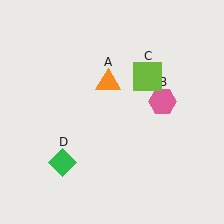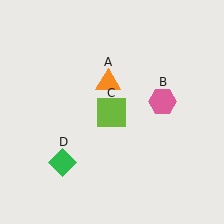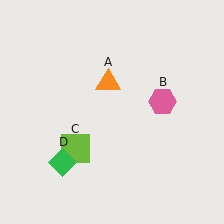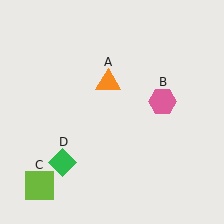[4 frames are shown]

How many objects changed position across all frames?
1 object changed position: lime square (object C).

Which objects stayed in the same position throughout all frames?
Orange triangle (object A) and pink hexagon (object B) and green diamond (object D) remained stationary.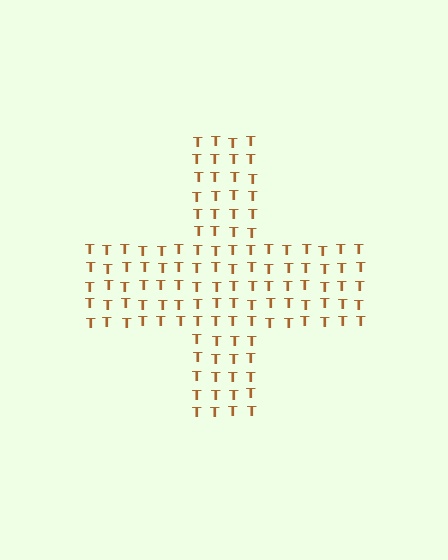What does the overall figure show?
The overall figure shows a cross.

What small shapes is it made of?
It is made of small letter T's.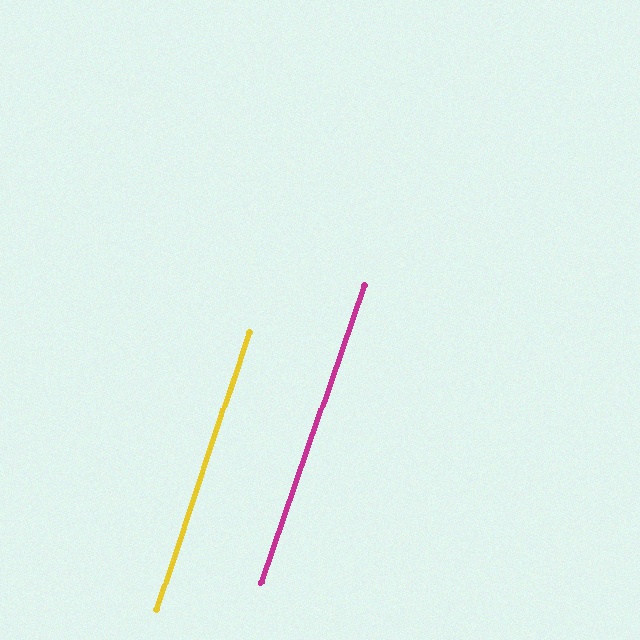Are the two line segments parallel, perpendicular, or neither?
Parallel — their directions differ by only 0.9°.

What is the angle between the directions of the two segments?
Approximately 1 degree.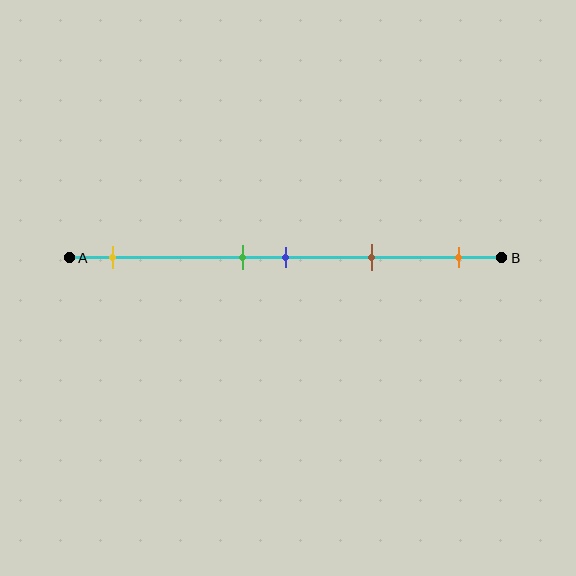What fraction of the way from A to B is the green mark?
The green mark is approximately 40% (0.4) of the way from A to B.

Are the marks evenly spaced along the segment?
No, the marks are not evenly spaced.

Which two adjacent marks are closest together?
The green and blue marks are the closest adjacent pair.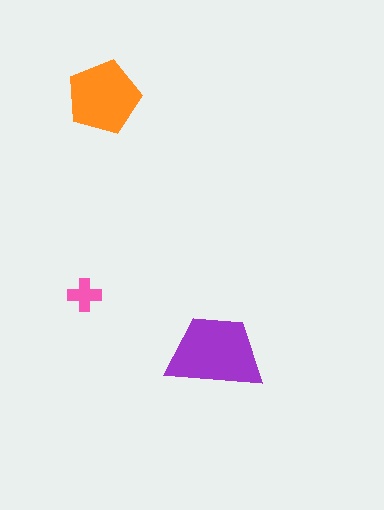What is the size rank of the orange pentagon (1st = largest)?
2nd.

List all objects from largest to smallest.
The purple trapezoid, the orange pentagon, the pink cross.